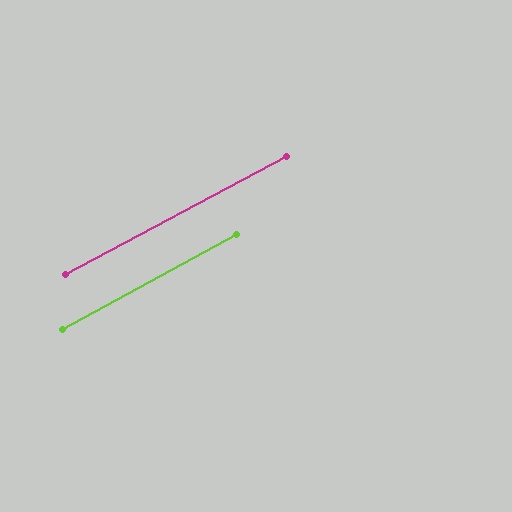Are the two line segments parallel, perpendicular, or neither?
Parallel — their directions differ by only 0.7°.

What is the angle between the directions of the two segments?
Approximately 1 degree.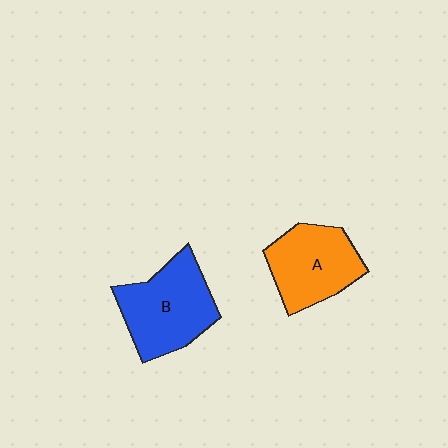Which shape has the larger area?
Shape B (blue).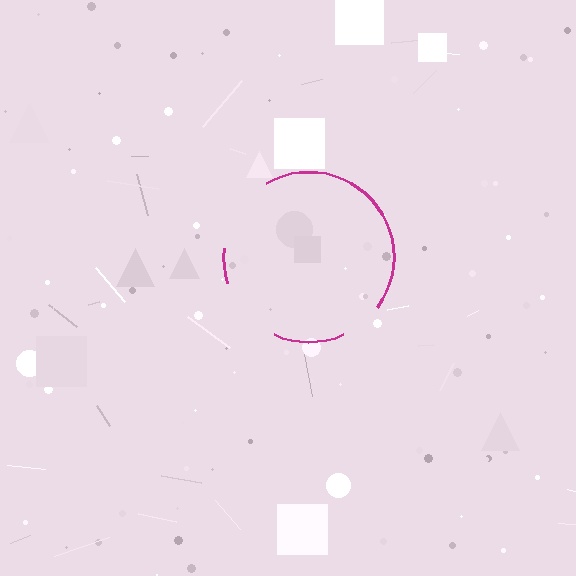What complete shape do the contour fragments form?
The contour fragments form a circle.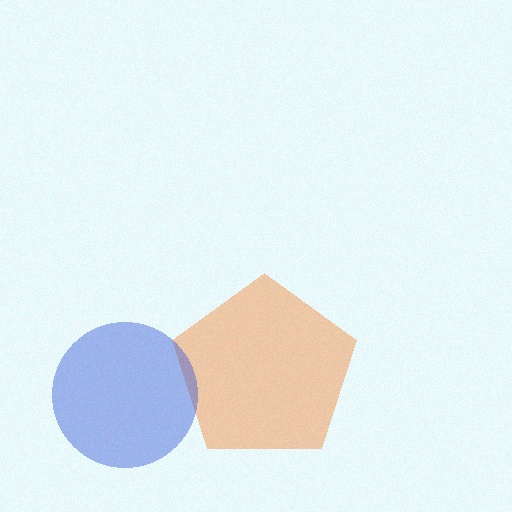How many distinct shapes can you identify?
There are 2 distinct shapes: an orange pentagon, a blue circle.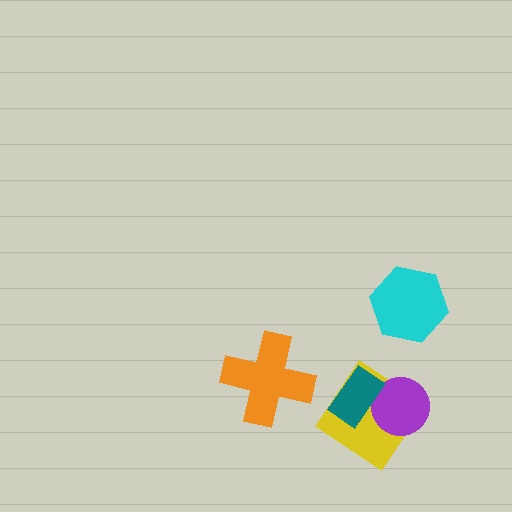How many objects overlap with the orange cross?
0 objects overlap with the orange cross.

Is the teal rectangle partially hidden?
No, no other shape covers it.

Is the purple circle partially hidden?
Yes, it is partially covered by another shape.